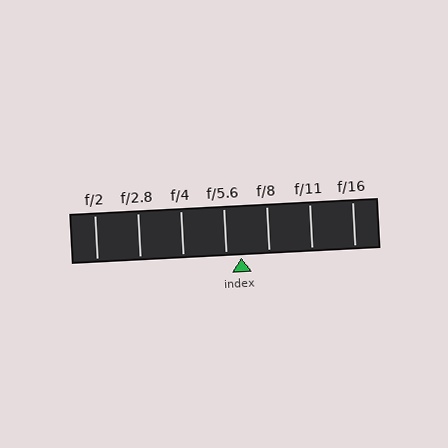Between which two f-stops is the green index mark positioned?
The index mark is between f/5.6 and f/8.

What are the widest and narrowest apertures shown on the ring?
The widest aperture shown is f/2 and the narrowest is f/16.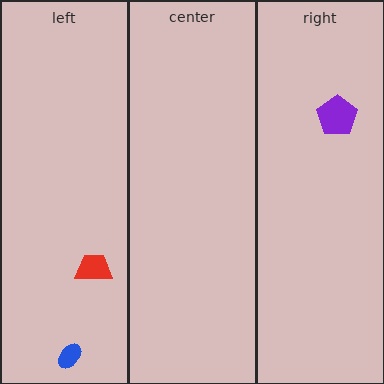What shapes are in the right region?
The purple pentagon.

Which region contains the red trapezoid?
The left region.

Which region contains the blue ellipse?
The left region.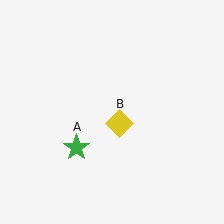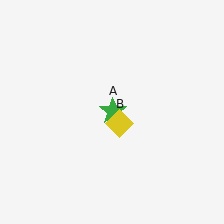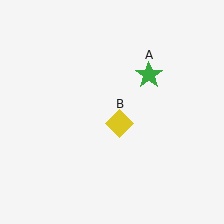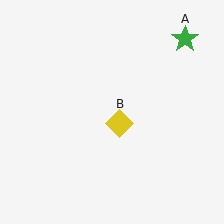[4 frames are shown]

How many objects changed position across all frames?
1 object changed position: green star (object A).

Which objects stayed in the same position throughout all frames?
Yellow diamond (object B) remained stationary.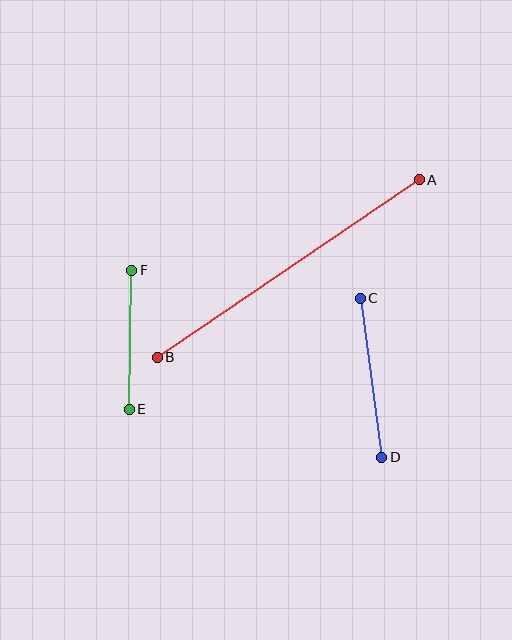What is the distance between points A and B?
The distance is approximately 316 pixels.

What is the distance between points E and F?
The distance is approximately 139 pixels.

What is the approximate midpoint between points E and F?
The midpoint is at approximately (130, 340) pixels.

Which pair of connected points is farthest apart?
Points A and B are farthest apart.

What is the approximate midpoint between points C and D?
The midpoint is at approximately (371, 378) pixels.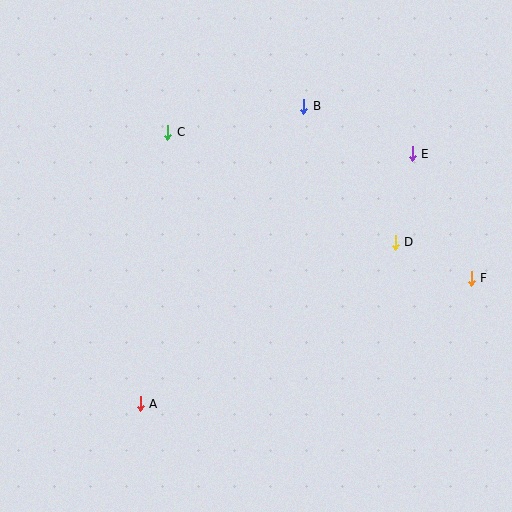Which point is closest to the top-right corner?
Point E is closest to the top-right corner.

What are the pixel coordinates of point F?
Point F is at (471, 278).